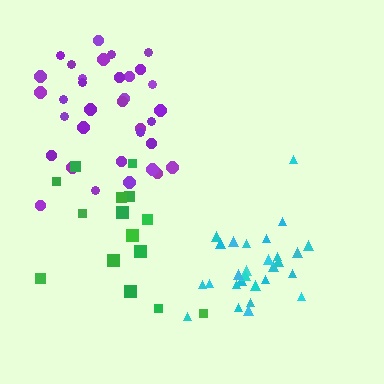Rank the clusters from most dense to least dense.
cyan, purple, green.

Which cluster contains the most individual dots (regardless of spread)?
Purple (34).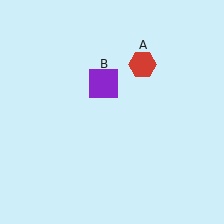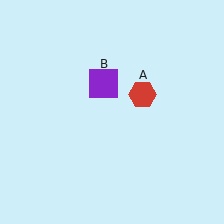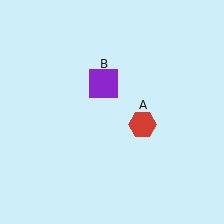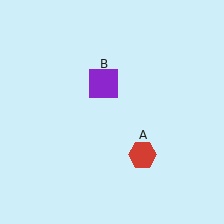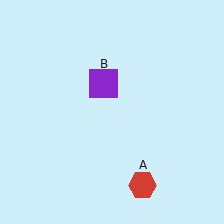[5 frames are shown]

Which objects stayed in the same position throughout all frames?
Purple square (object B) remained stationary.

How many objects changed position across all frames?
1 object changed position: red hexagon (object A).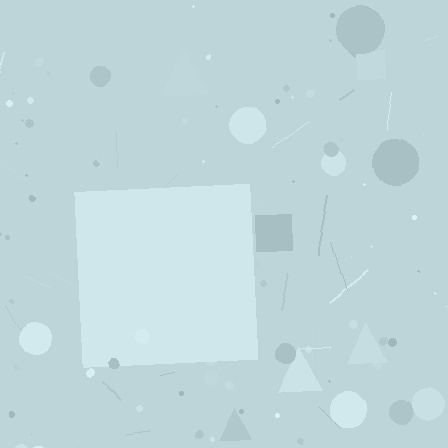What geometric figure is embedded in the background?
A square is embedded in the background.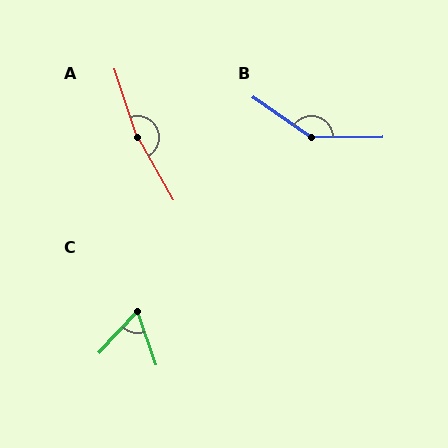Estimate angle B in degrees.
Approximately 144 degrees.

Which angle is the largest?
A, at approximately 168 degrees.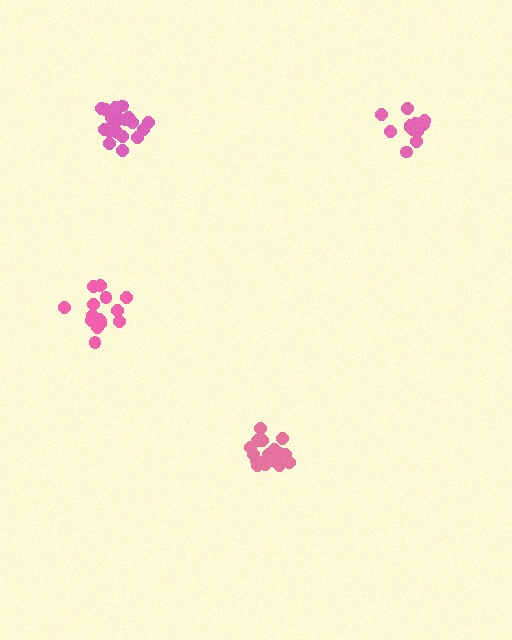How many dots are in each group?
Group 1: 15 dots, Group 2: 19 dots, Group 3: 14 dots, Group 4: 20 dots (68 total).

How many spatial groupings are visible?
There are 4 spatial groupings.